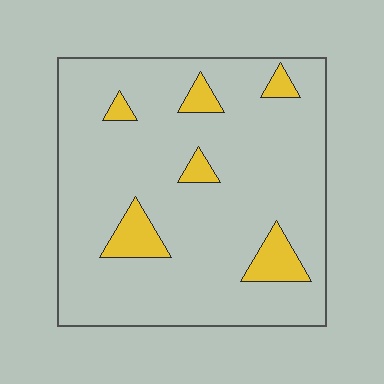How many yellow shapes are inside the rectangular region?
6.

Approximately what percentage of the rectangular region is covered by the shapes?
Approximately 10%.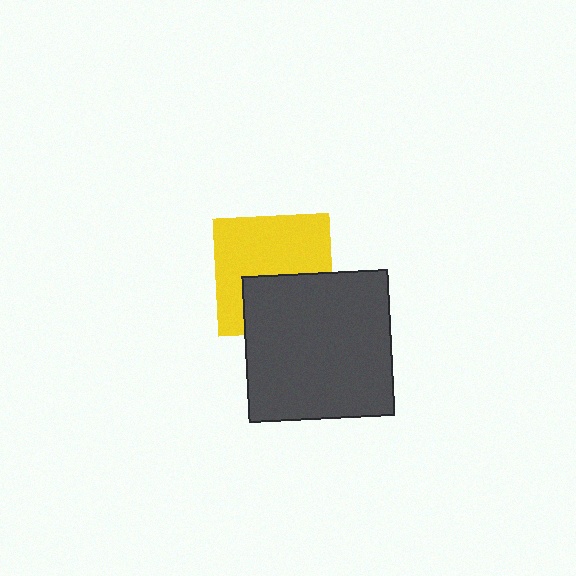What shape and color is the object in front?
The object in front is a dark gray square.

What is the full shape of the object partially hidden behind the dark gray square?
The partially hidden object is a yellow square.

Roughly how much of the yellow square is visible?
About half of it is visible (roughly 60%).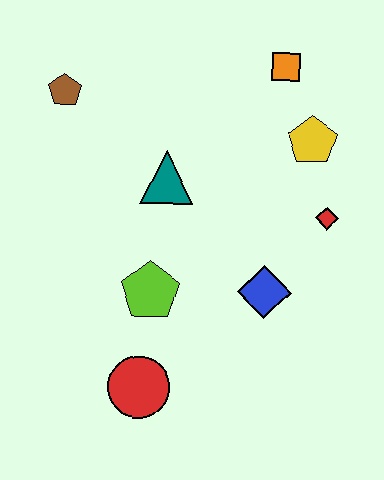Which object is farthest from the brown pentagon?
The red circle is farthest from the brown pentagon.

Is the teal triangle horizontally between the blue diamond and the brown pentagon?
Yes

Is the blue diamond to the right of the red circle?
Yes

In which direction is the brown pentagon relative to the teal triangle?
The brown pentagon is to the left of the teal triangle.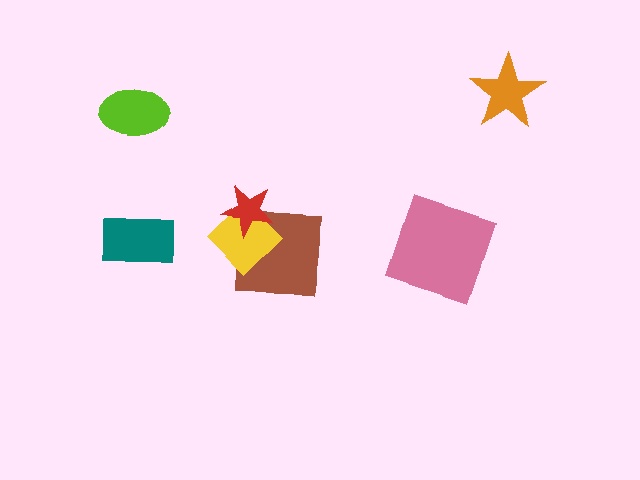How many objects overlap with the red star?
2 objects overlap with the red star.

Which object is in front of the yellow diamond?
The red star is in front of the yellow diamond.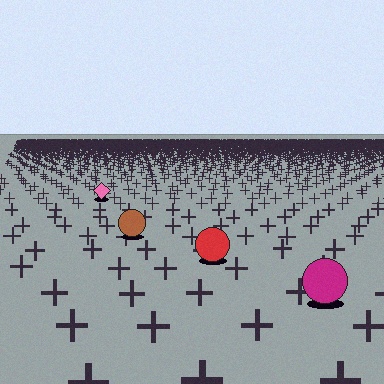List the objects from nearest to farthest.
From nearest to farthest: the magenta circle, the red circle, the brown circle, the pink diamond.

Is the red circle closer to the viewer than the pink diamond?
Yes. The red circle is closer — you can tell from the texture gradient: the ground texture is coarser near it.